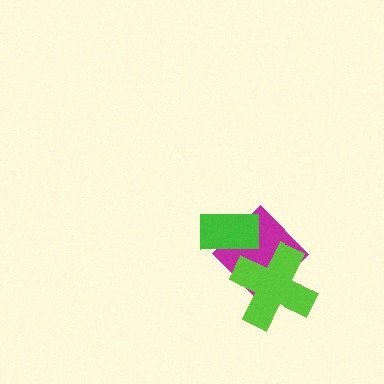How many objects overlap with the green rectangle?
1 object overlaps with the green rectangle.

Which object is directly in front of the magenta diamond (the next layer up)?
The lime cross is directly in front of the magenta diamond.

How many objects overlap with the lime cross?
1 object overlaps with the lime cross.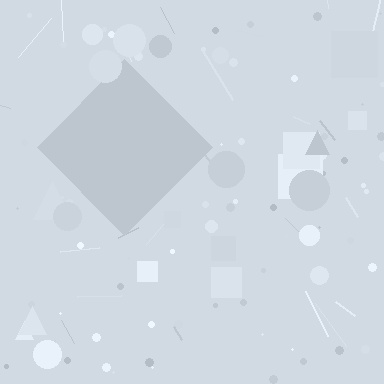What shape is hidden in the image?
A diamond is hidden in the image.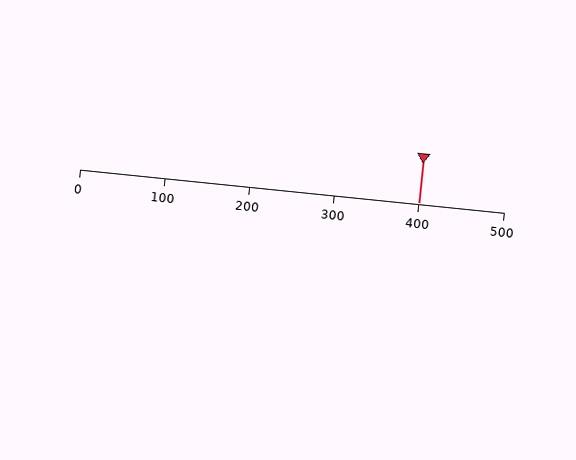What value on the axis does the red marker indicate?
The marker indicates approximately 400.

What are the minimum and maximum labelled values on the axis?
The axis runs from 0 to 500.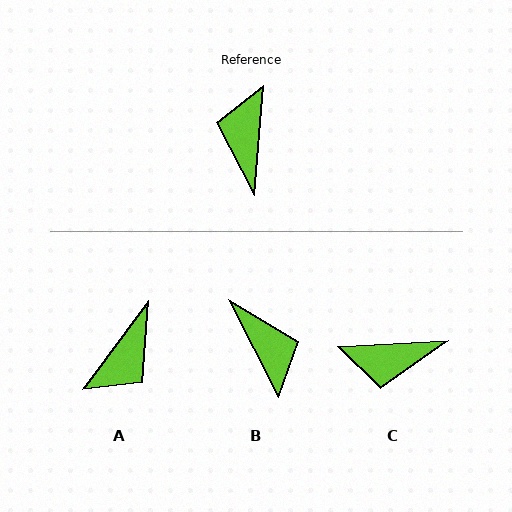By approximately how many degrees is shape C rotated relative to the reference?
Approximately 97 degrees counter-clockwise.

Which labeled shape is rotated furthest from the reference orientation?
B, about 149 degrees away.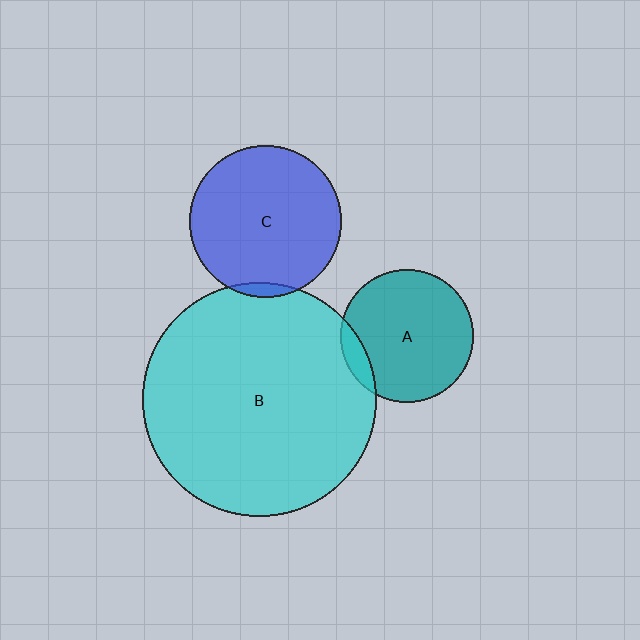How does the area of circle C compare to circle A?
Approximately 1.3 times.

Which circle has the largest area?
Circle B (cyan).